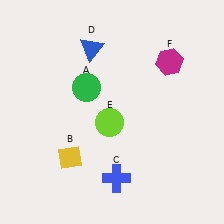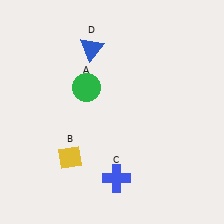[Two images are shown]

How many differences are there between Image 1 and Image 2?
There are 2 differences between the two images.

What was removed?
The magenta hexagon (F), the lime circle (E) were removed in Image 2.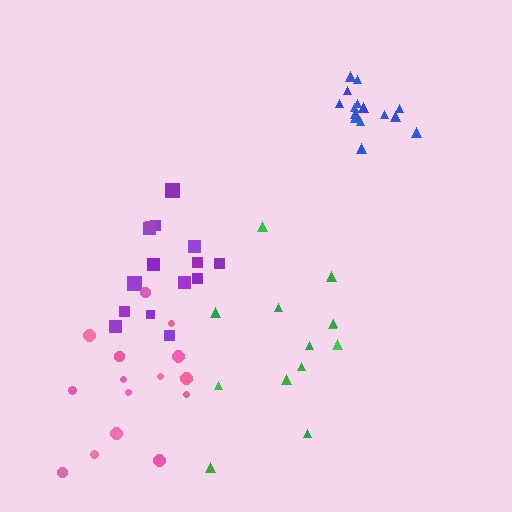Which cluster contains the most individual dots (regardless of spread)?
Purple (16).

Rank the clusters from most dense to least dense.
blue, purple, green, pink.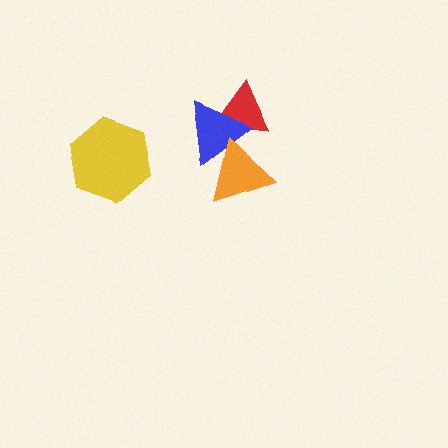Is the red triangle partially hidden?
Yes, it is partially covered by another shape.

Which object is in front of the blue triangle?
The orange triangle is in front of the blue triangle.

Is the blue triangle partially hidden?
Yes, it is partially covered by another shape.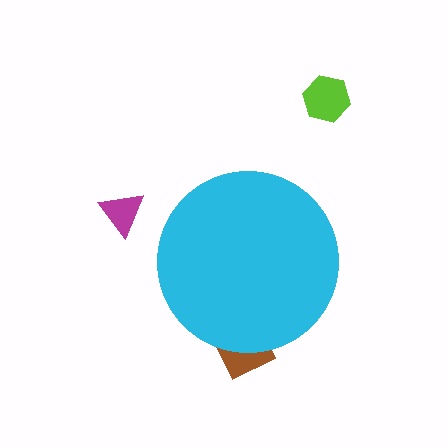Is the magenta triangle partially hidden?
No, the magenta triangle is fully visible.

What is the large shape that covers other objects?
A cyan circle.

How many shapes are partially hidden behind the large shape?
1 shape is partially hidden.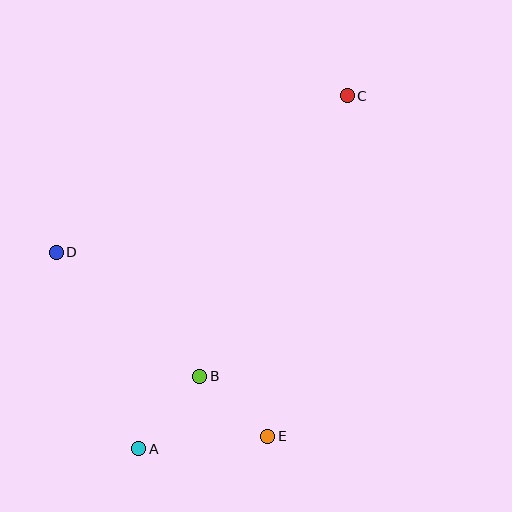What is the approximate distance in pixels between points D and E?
The distance between D and E is approximately 280 pixels.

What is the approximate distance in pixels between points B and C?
The distance between B and C is approximately 317 pixels.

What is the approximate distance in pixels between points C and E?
The distance between C and E is approximately 349 pixels.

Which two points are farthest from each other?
Points A and C are farthest from each other.